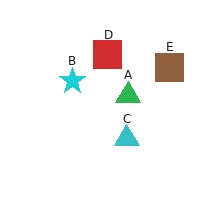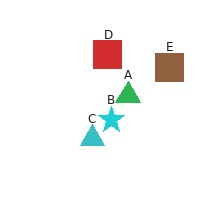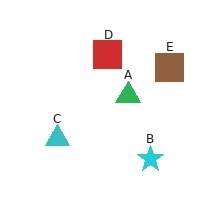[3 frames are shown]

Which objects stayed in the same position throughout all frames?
Green triangle (object A) and red square (object D) and brown square (object E) remained stationary.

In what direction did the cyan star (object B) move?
The cyan star (object B) moved down and to the right.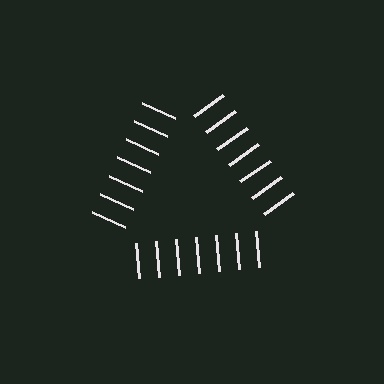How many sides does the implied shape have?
3 sides — the line-ends trace a triangle.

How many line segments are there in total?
21 — 7 along each of the 3 edges.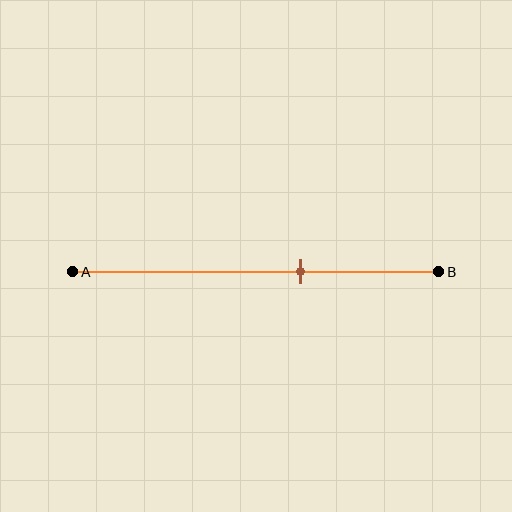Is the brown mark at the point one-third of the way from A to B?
No, the mark is at about 60% from A, not at the 33% one-third point.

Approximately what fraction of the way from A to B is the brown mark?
The brown mark is approximately 60% of the way from A to B.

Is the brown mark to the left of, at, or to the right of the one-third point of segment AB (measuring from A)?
The brown mark is to the right of the one-third point of segment AB.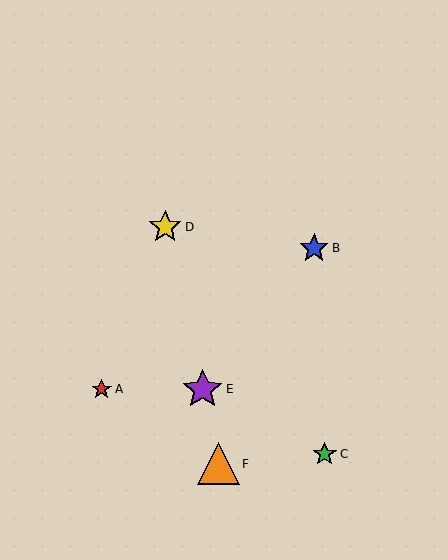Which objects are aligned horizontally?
Objects A, E are aligned horizontally.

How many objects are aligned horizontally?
2 objects (A, E) are aligned horizontally.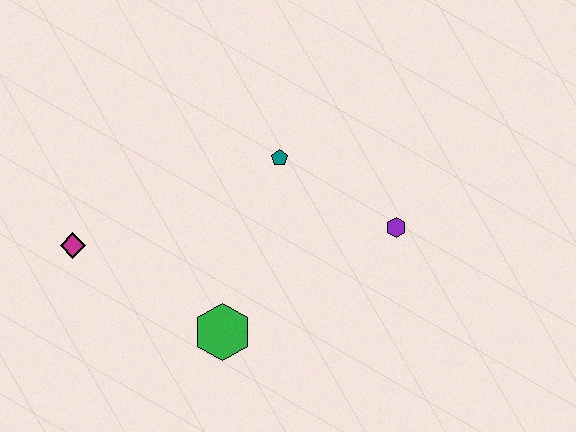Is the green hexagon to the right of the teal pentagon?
No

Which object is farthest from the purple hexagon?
The magenta diamond is farthest from the purple hexagon.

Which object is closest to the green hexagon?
The magenta diamond is closest to the green hexagon.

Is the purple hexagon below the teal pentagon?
Yes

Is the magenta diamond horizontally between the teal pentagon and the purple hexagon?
No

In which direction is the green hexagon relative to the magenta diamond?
The green hexagon is to the right of the magenta diamond.